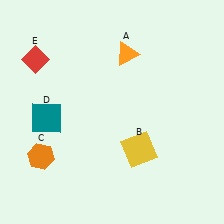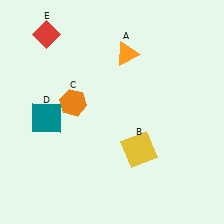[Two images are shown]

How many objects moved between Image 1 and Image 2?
2 objects moved between the two images.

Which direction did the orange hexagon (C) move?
The orange hexagon (C) moved up.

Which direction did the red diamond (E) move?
The red diamond (E) moved up.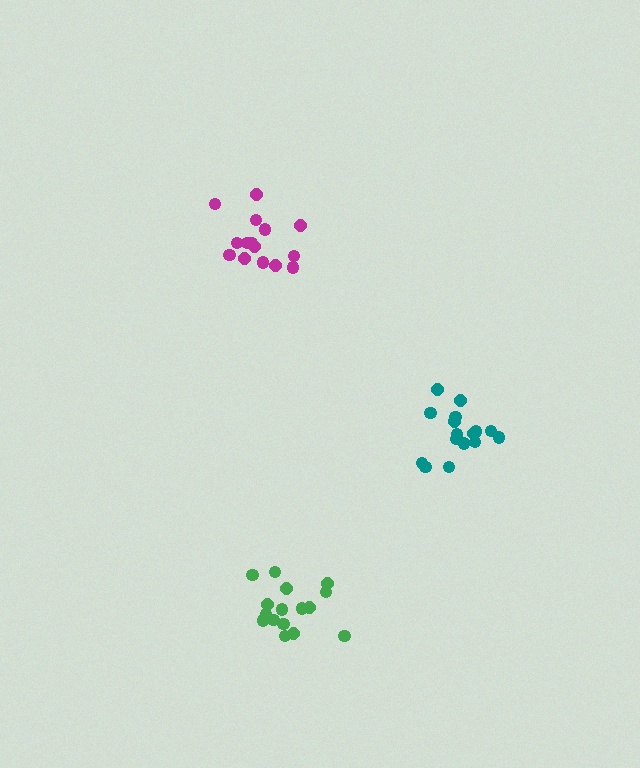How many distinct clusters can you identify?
There are 3 distinct clusters.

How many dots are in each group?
Group 1: 16 dots, Group 2: 15 dots, Group 3: 16 dots (47 total).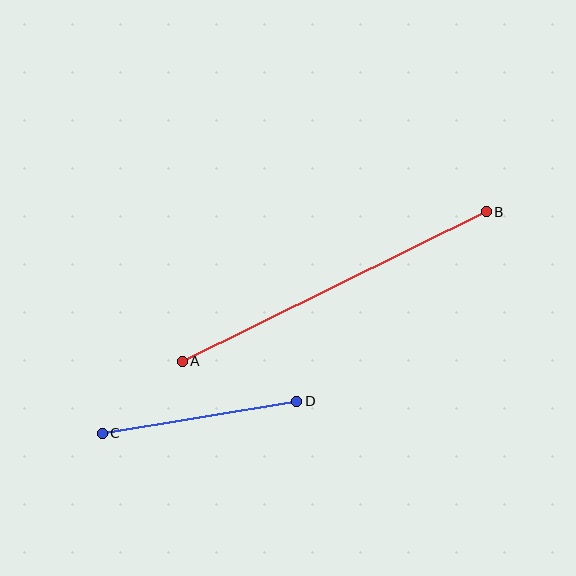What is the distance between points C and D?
The distance is approximately 197 pixels.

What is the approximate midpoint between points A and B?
The midpoint is at approximately (334, 287) pixels.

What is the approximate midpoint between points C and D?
The midpoint is at approximately (200, 417) pixels.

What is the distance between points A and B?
The distance is approximately 339 pixels.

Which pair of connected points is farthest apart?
Points A and B are farthest apart.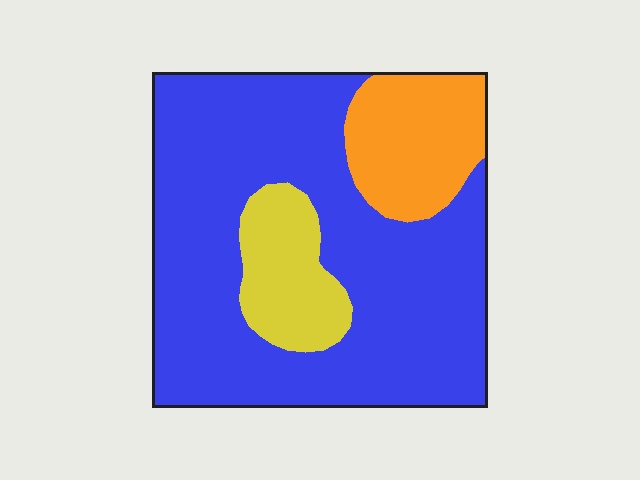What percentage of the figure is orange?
Orange takes up about one sixth (1/6) of the figure.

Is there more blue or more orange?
Blue.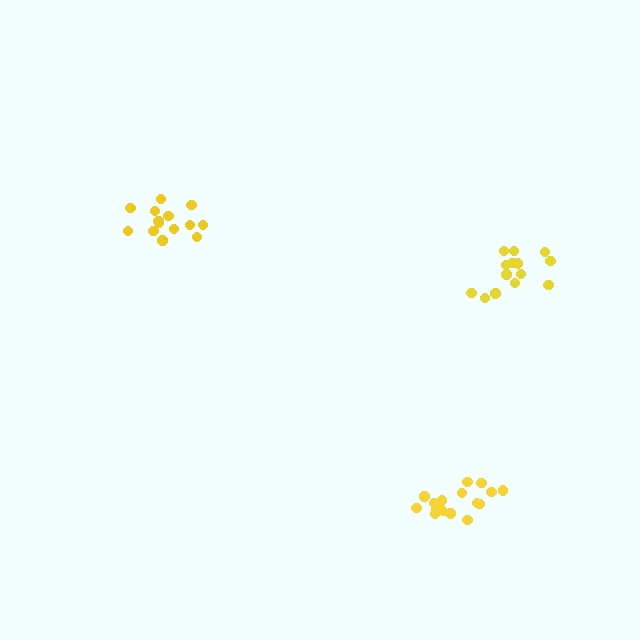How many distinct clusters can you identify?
There are 3 distinct clusters.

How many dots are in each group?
Group 1: 16 dots, Group 2: 14 dots, Group 3: 14 dots (44 total).